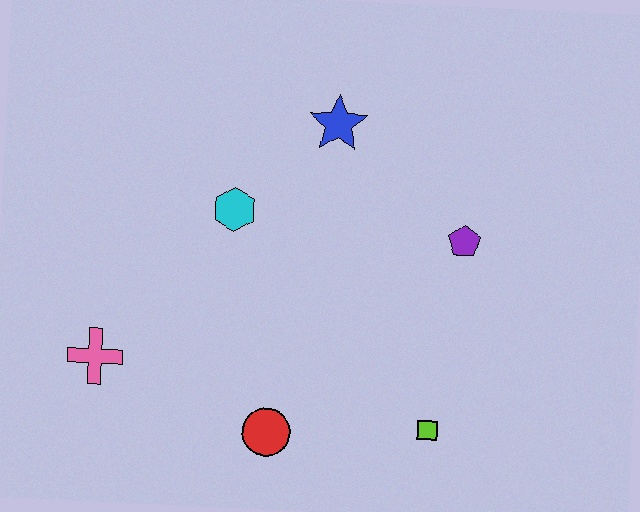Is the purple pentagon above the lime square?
Yes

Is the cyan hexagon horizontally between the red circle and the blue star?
No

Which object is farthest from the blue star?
The pink cross is farthest from the blue star.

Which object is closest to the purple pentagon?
The blue star is closest to the purple pentagon.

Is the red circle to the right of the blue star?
No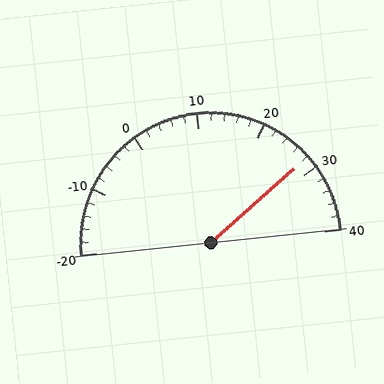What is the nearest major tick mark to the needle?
The nearest major tick mark is 30.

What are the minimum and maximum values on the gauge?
The gauge ranges from -20 to 40.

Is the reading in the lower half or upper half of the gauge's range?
The reading is in the upper half of the range (-20 to 40).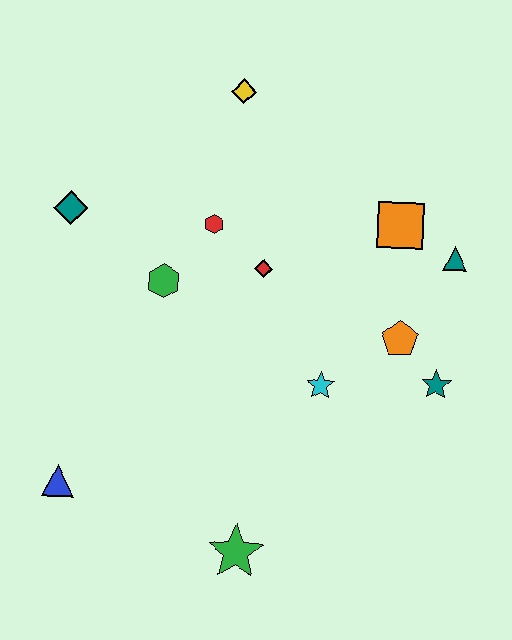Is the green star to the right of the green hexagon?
Yes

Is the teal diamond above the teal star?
Yes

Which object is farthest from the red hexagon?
The green star is farthest from the red hexagon.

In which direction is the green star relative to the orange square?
The green star is below the orange square.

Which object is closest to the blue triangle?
The green star is closest to the blue triangle.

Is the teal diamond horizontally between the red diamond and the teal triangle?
No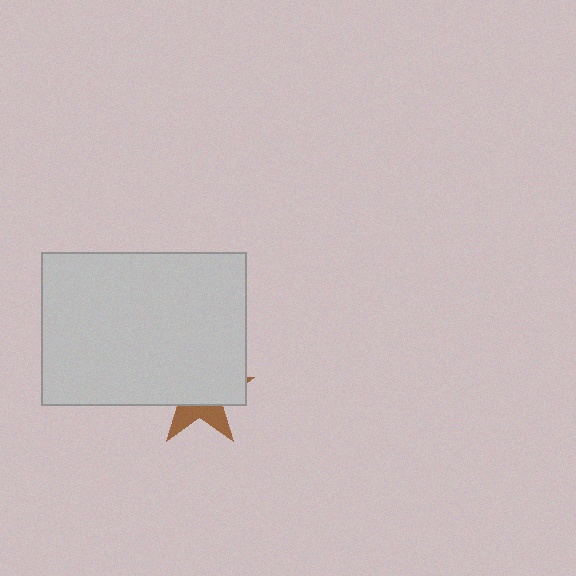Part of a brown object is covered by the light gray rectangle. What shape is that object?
It is a star.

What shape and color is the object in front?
The object in front is a light gray rectangle.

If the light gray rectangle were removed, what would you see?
You would see the complete brown star.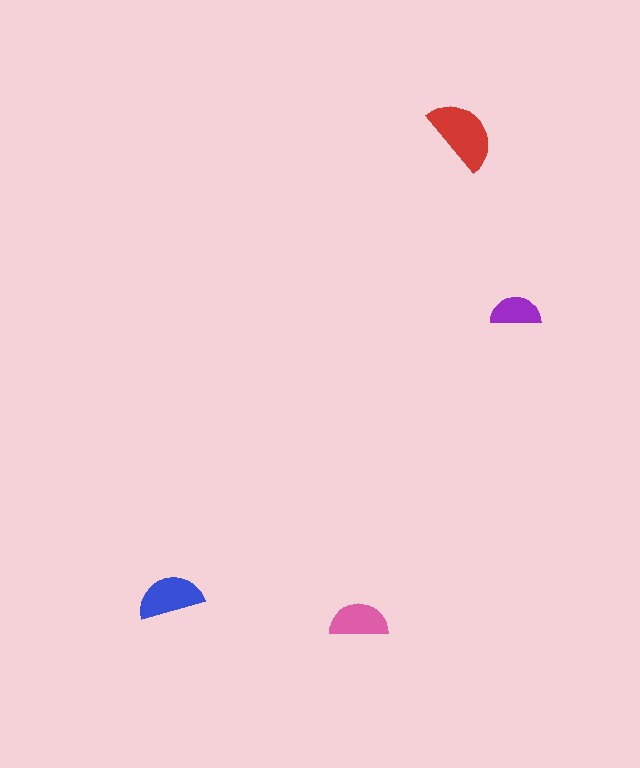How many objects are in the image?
There are 4 objects in the image.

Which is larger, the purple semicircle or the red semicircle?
The red one.